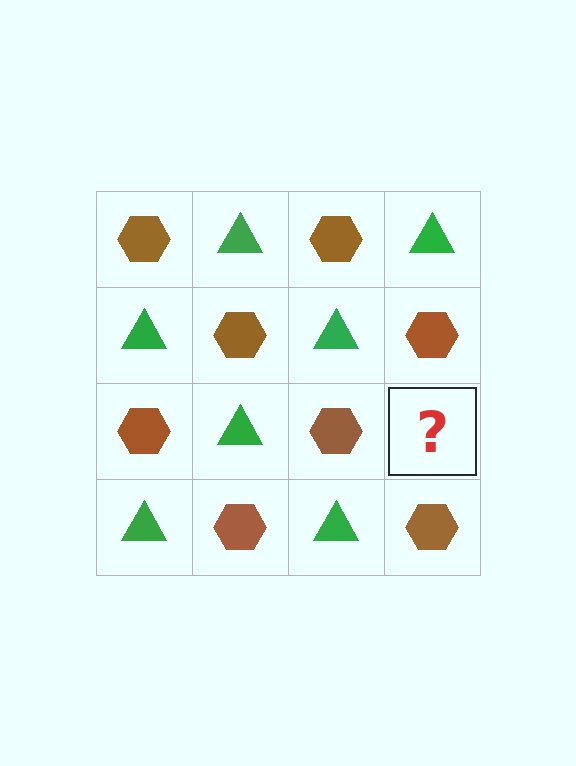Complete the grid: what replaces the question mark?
The question mark should be replaced with a green triangle.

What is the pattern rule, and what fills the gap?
The rule is that it alternates brown hexagon and green triangle in a checkerboard pattern. The gap should be filled with a green triangle.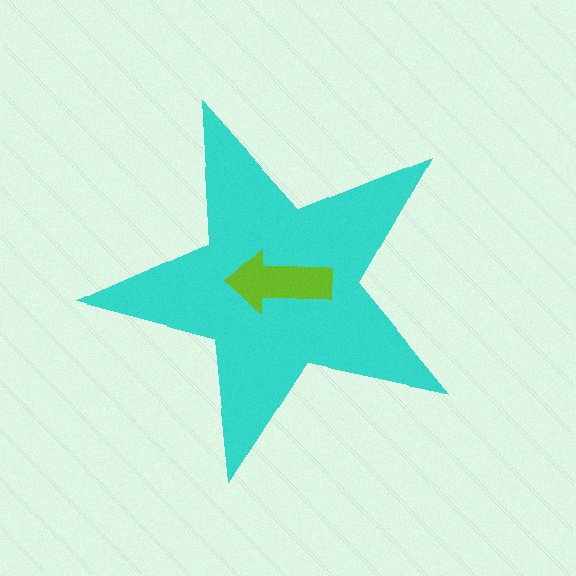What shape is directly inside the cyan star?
The lime arrow.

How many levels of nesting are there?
2.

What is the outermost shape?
The cyan star.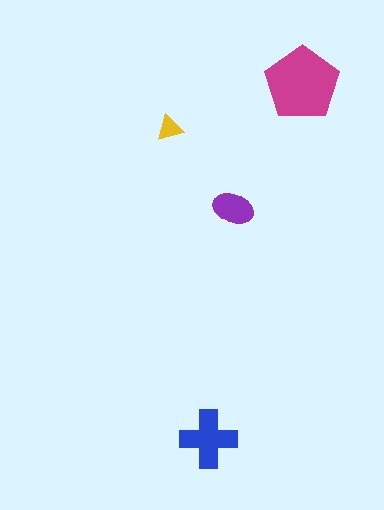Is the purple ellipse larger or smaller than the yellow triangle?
Larger.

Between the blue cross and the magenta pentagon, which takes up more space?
The magenta pentagon.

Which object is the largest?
The magenta pentagon.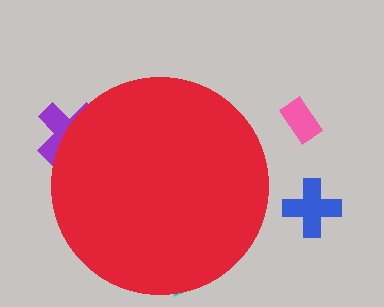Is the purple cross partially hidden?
Yes, the purple cross is partially hidden behind the red circle.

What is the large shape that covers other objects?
A red circle.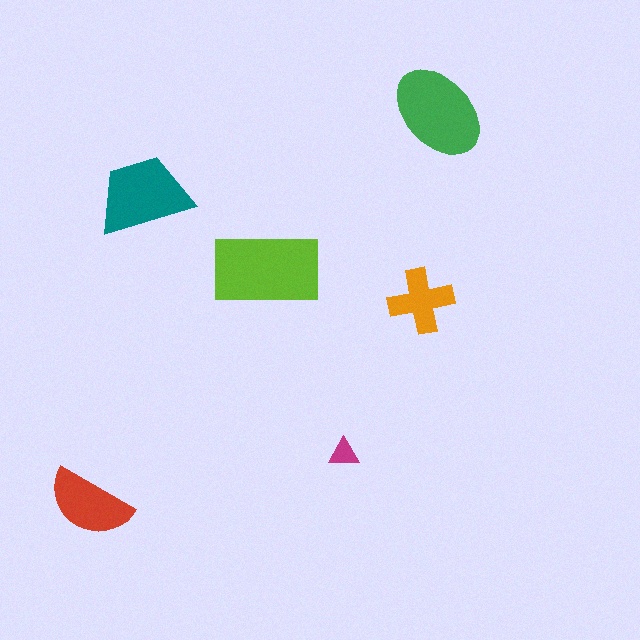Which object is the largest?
The lime rectangle.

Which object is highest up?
The green ellipse is topmost.